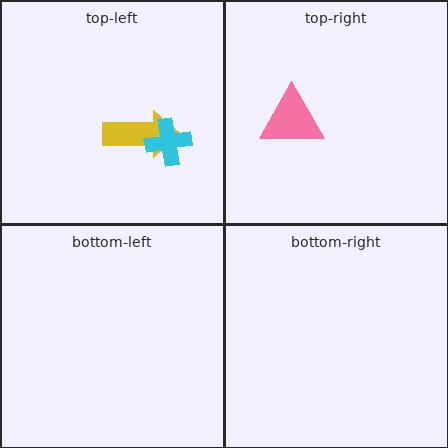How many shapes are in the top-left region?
2.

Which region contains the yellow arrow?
The top-left region.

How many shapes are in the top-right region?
1.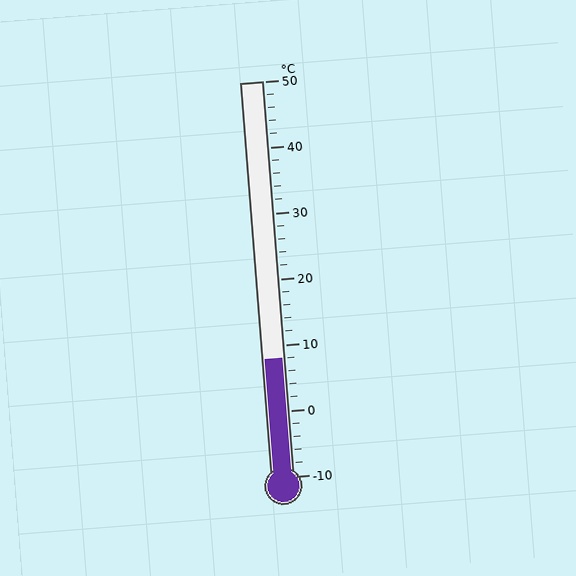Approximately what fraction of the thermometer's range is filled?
The thermometer is filled to approximately 30% of its range.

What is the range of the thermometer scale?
The thermometer scale ranges from -10°C to 50°C.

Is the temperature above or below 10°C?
The temperature is below 10°C.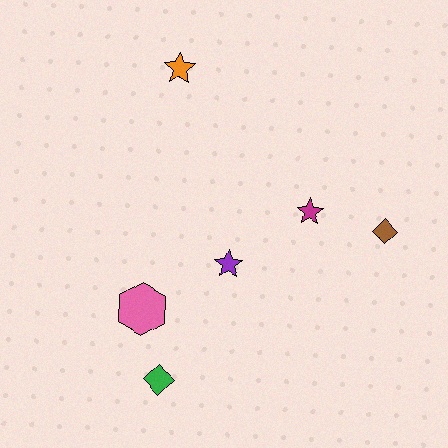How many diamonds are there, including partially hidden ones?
There are 2 diamonds.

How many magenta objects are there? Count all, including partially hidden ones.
There is 1 magenta object.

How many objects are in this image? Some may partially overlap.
There are 6 objects.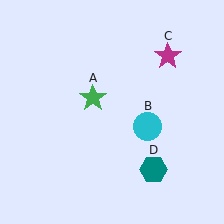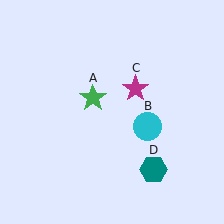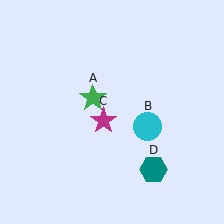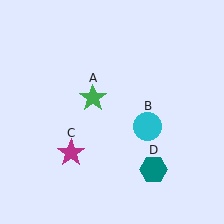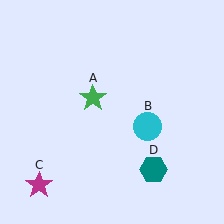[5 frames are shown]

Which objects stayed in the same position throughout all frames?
Green star (object A) and cyan circle (object B) and teal hexagon (object D) remained stationary.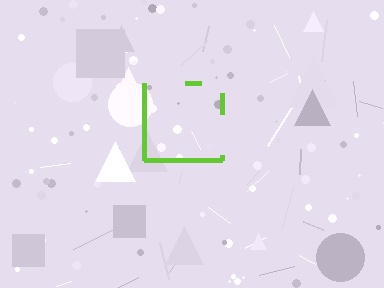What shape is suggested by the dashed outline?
The dashed outline suggests a square.